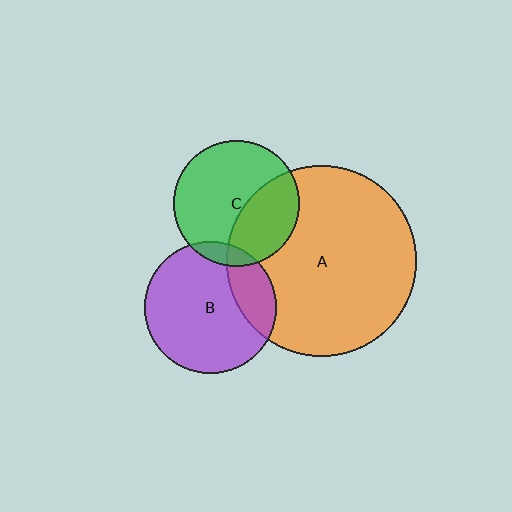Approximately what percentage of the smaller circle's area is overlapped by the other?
Approximately 10%.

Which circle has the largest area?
Circle A (orange).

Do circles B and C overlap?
Yes.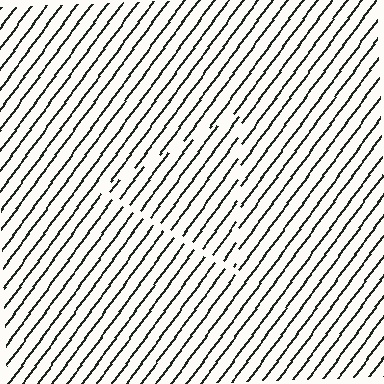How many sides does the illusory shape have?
3 sides — the line-ends trace a triangle.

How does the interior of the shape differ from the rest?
The interior of the shape contains the same grating, shifted by half a period — the contour is defined by the phase discontinuity where line-ends from the inner and outer gratings abut.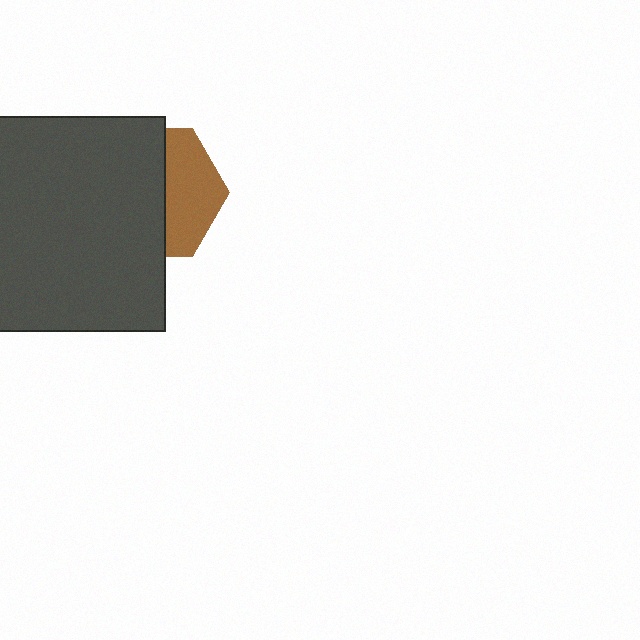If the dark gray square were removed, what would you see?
You would see the complete brown hexagon.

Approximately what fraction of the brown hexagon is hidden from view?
Roughly 59% of the brown hexagon is hidden behind the dark gray square.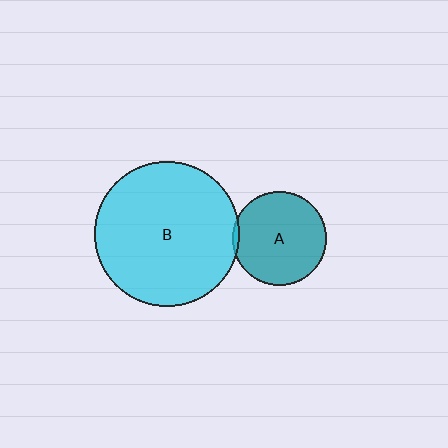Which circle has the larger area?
Circle B (cyan).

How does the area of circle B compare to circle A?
Approximately 2.4 times.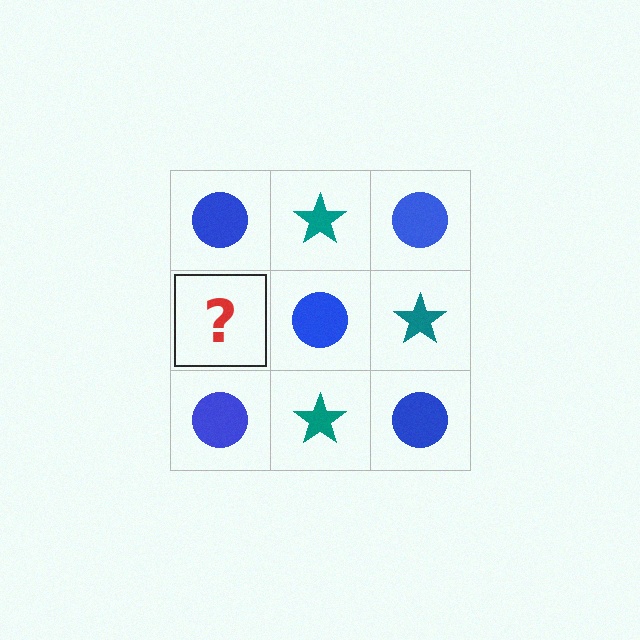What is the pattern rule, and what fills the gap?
The rule is that it alternates blue circle and teal star in a checkerboard pattern. The gap should be filled with a teal star.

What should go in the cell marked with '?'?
The missing cell should contain a teal star.